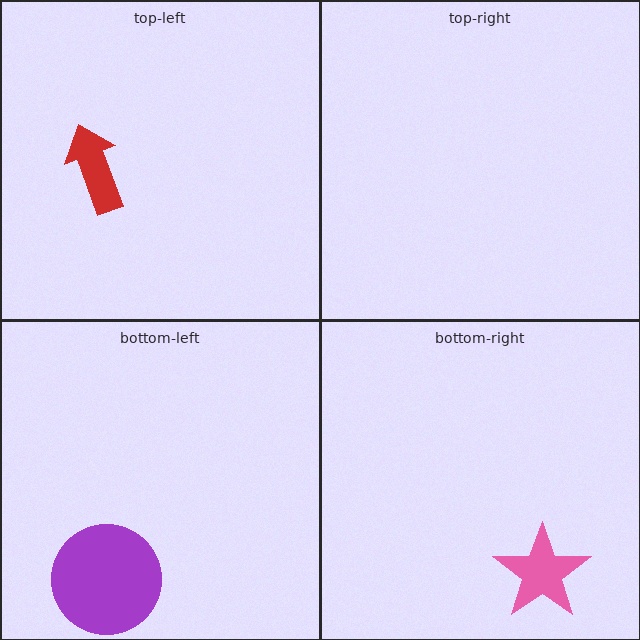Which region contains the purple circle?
The bottom-left region.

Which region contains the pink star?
The bottom-right region.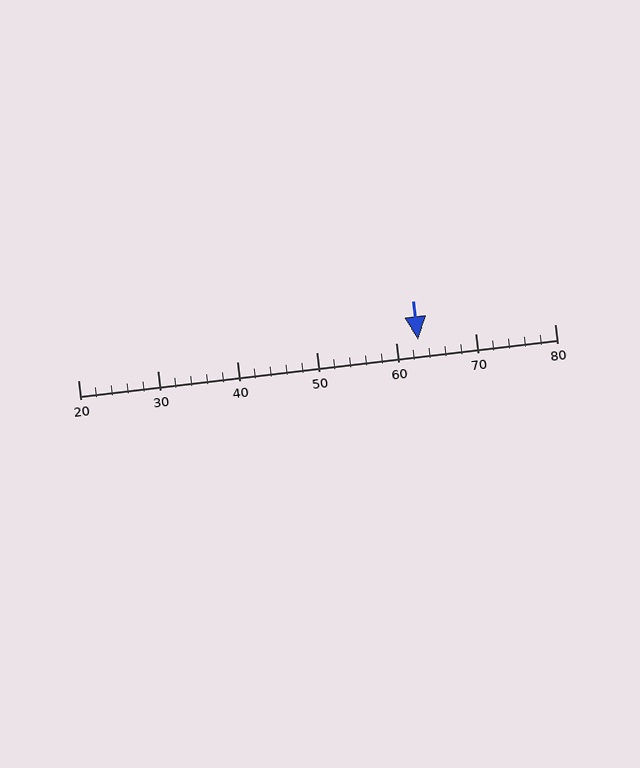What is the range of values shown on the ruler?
The ruler shows values from 20 to 80.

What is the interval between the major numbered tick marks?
The major tick marks are spaced 10 units apart.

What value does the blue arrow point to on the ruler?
The blue arrow points to approximately 63.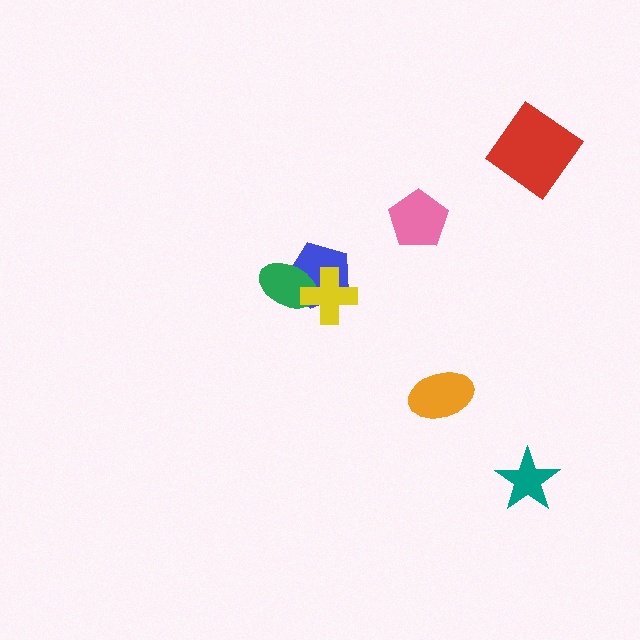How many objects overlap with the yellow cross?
2 objects overlap with the yellow cross.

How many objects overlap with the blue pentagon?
2 objects overlap with the blue pentagon.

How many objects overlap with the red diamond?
0 objects overlap with the red diamond.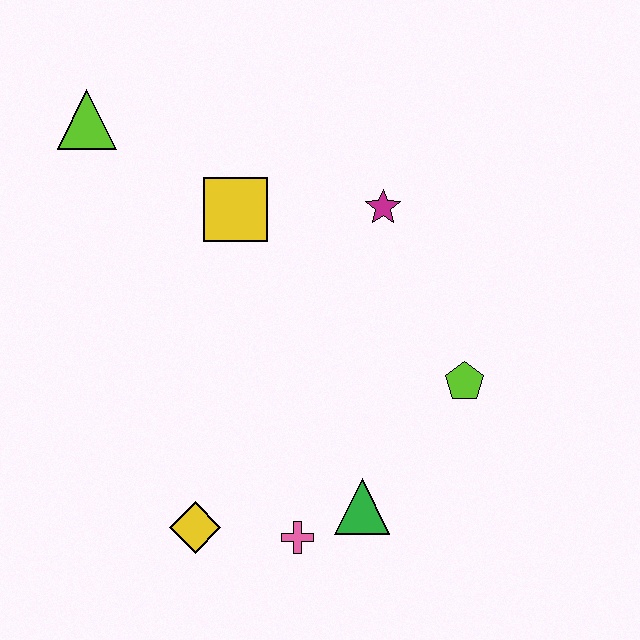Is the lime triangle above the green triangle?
Yes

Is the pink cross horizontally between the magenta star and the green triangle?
No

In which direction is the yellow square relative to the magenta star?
The yellow square is to the left of the magenta star.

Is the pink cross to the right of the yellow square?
Yes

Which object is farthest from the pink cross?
The lime triangle is farthest from the pink cross.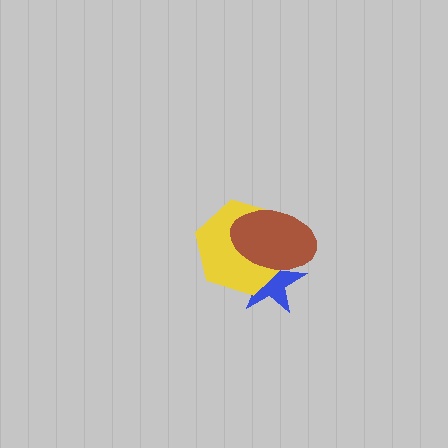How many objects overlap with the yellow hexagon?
2 objects overlap with the yellow hexagon.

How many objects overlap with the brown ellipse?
2 objects overlap with the brown ellipse.